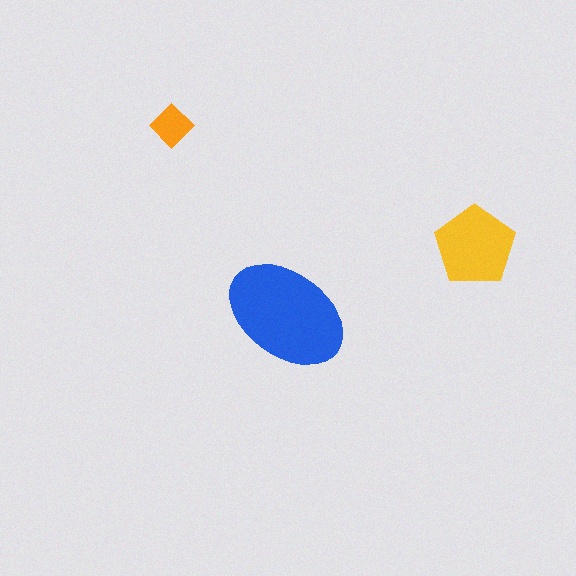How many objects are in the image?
There are 3 objects in the image.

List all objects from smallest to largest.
The orange diamond, the yellow pentagon, the blue ellipse.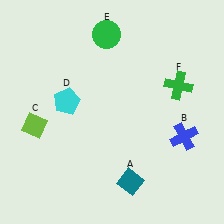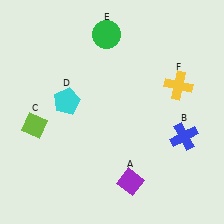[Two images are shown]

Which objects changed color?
A changed from teal to purple. F changed from green to yellow.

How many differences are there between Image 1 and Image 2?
There are 2 differences between the two images.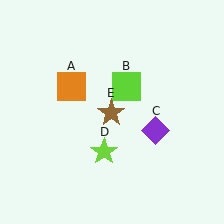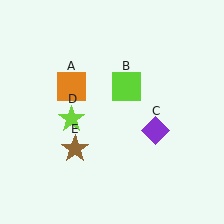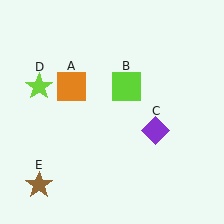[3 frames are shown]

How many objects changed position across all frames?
2 objects changed position: lime star (object D), brown star (object E).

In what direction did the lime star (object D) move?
The lime star (object D) moved up and to the left.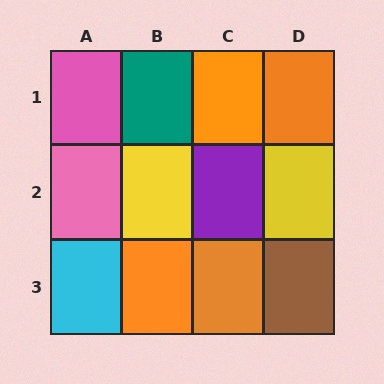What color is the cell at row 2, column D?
Yellow.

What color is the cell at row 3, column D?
Brown.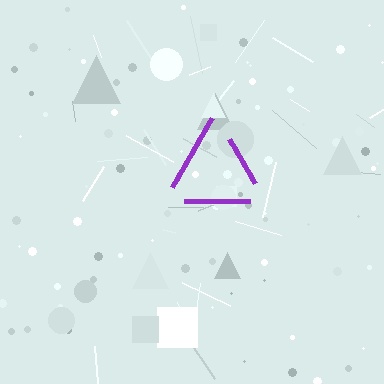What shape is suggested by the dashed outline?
The dashed outline suggests a triangle.